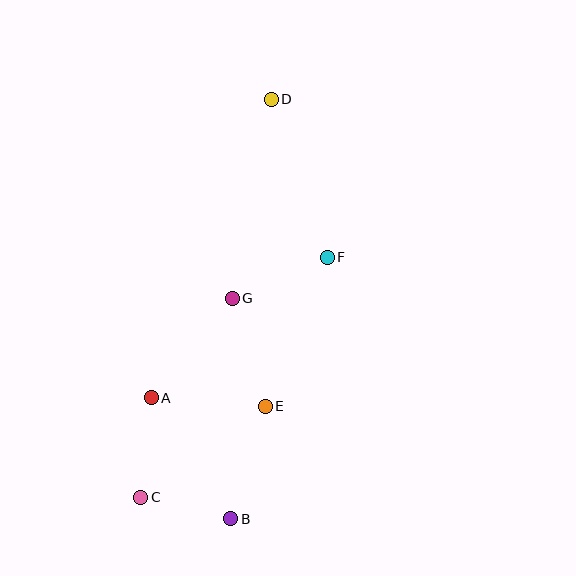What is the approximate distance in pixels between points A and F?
The distance between A and F is approximately 225 pixels.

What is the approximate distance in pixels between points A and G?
The distance between A and G is approximately 129 pixels.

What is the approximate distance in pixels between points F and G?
The distance between F and G is approximately 103 pixels.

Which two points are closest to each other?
Points B and C are closest to each other.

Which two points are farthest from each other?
Points B and D are farthest from each other.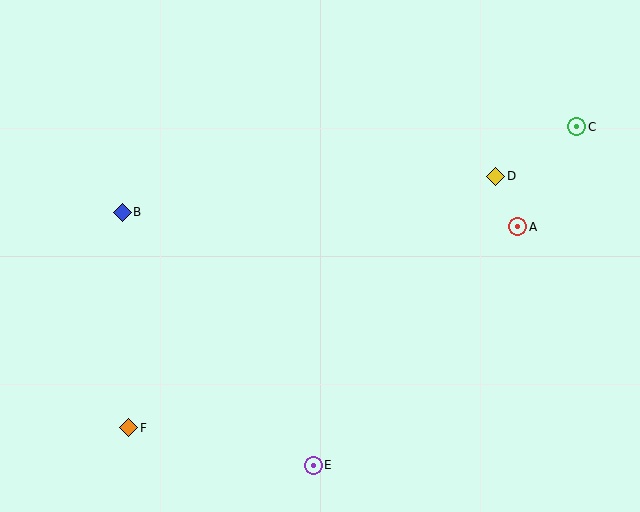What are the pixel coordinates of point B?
Point B is at (122, 212).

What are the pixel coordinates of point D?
Point D is at (496, 176).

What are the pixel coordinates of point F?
Point F is at (129, 428).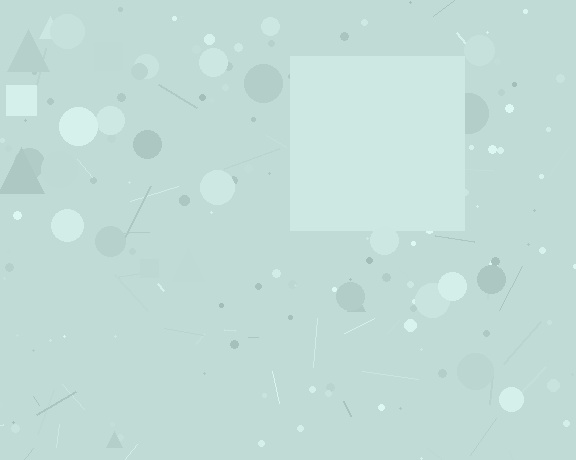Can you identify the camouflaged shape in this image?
The camouflaged shape is a square.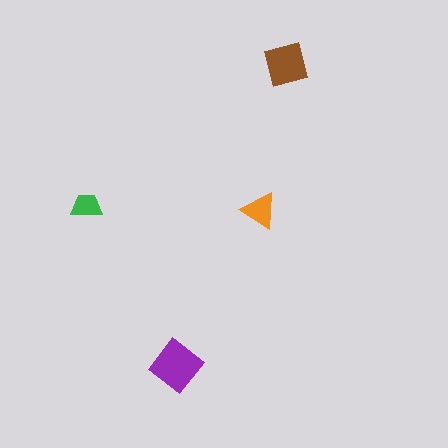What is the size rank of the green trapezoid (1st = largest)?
4th.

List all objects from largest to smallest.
The purple diamond, the brown square, the orange triangle, the green trapezoid.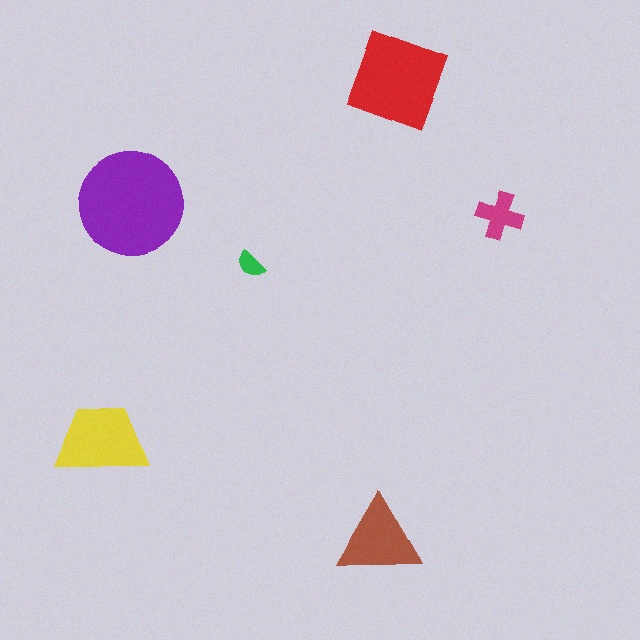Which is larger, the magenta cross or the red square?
The red square.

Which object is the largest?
The purple circle.